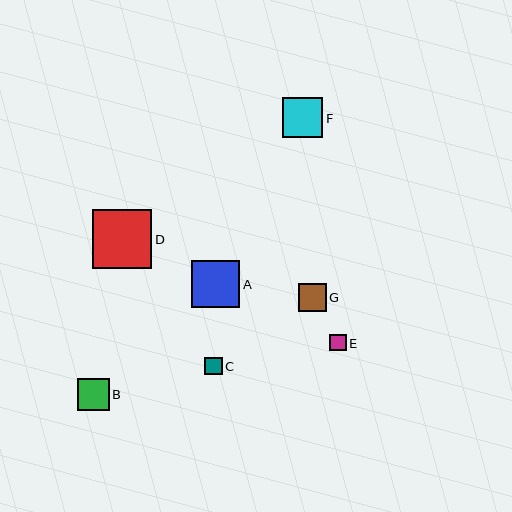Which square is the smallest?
Square E is the smallest with a size of approximately 16 pixels.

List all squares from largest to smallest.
From largest to smallest: D, A, F, B, G, C, E.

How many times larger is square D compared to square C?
Square D is approximately 3.4 times the size of square C.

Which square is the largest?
Square D is the largest with a size of approximately 59 pixels.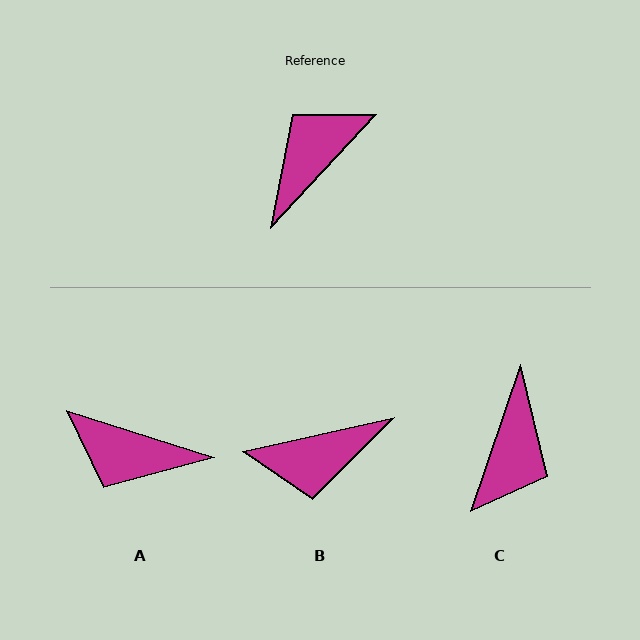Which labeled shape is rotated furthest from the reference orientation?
C, about 156 degrees away.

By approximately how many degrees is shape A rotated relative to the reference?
Approximately 115 degrees counter-clockwise.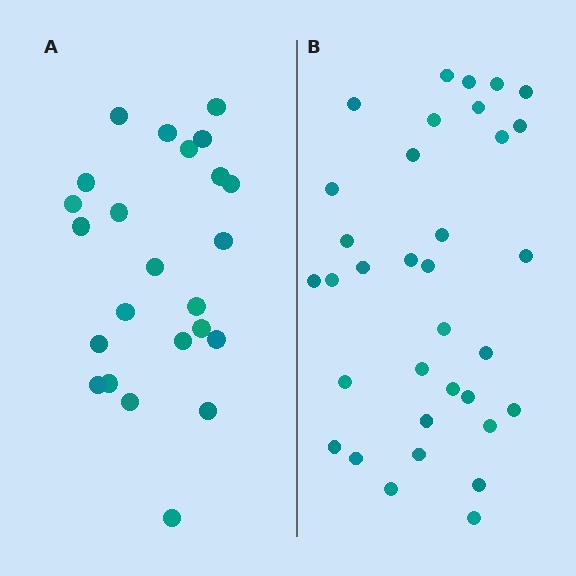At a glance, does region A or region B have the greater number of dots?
Region B (the right region) has more dots.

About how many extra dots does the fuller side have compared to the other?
Region B has roughly 10 or so more dots than region A.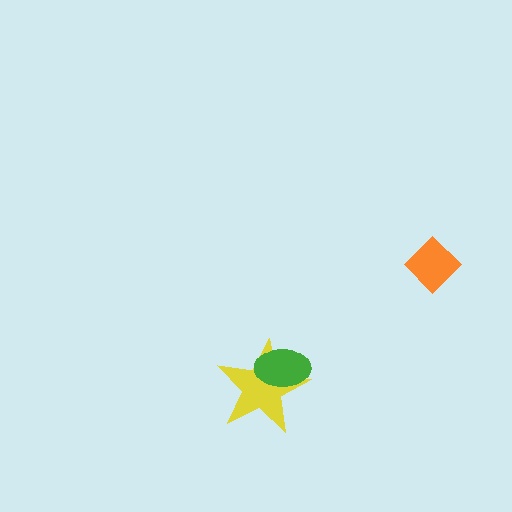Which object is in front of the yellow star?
The green ellipse is in front of the yellow star.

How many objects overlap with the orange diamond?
0 objects overlap with the orange diamond.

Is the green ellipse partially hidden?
No, no other shape covers it.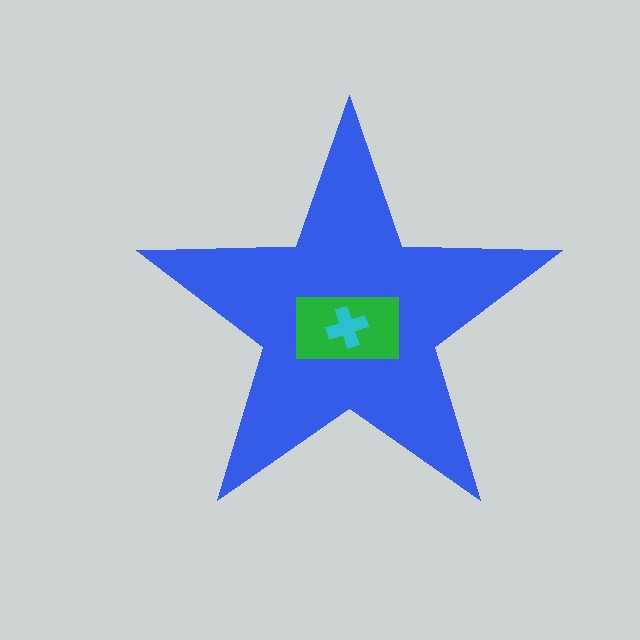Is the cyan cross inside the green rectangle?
Yes.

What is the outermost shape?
The blue star.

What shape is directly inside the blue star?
The green rectangle.